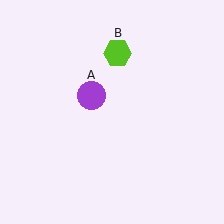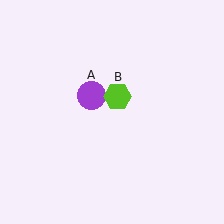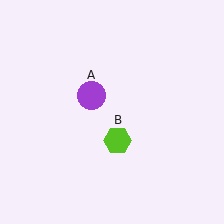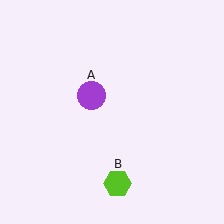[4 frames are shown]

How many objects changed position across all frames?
1 object changed position: lime hexagon (object B).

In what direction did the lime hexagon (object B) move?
The lime hexagon (object B) moved down.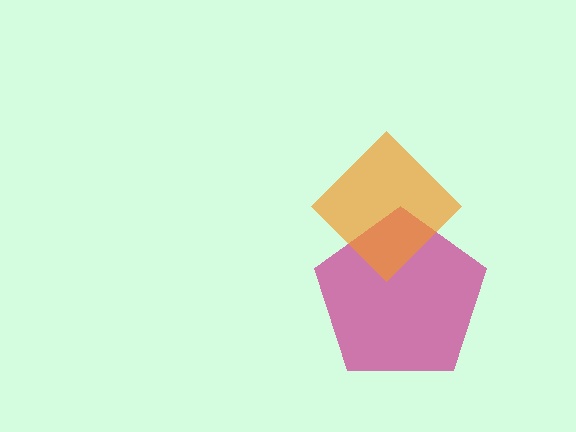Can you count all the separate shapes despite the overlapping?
Yes, there are 2 separate shapes.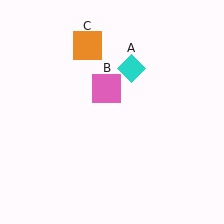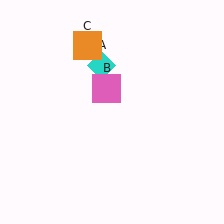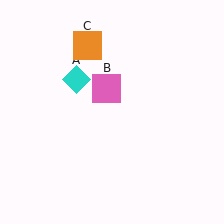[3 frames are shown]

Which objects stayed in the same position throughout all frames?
Pink square (object B) and orange square (object C) remained stationary.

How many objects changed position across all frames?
1 object changed position: cyan diamond (object A).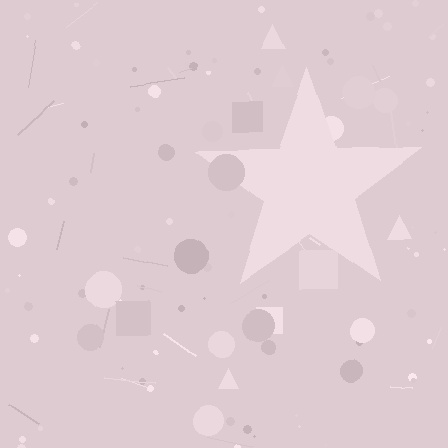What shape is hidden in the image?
A star is hidden in the image.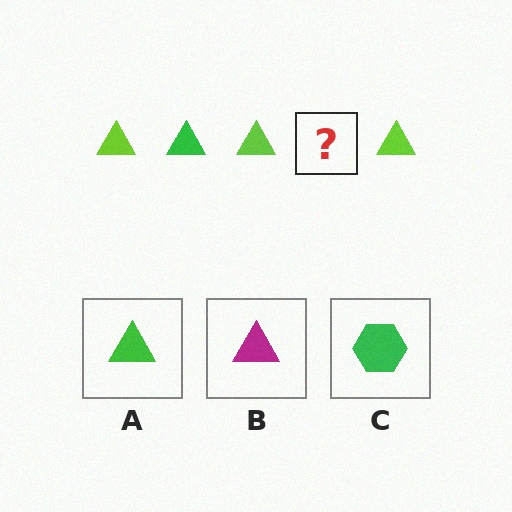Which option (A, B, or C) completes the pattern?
A.